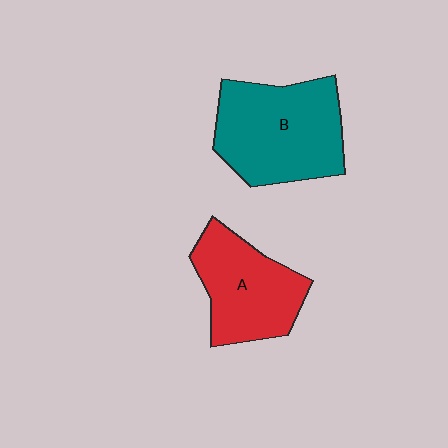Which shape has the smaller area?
Shape A (red).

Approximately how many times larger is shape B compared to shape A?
Approximately 1.3 times.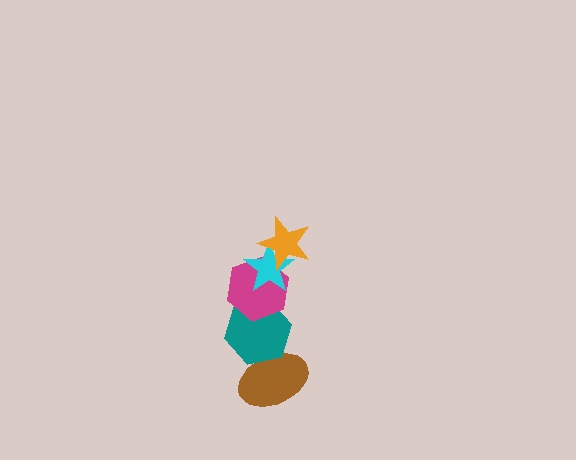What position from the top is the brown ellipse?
The brown ellipse is 5th from the top.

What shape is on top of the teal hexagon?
The magenta hexagon is on top of the teal hexagon.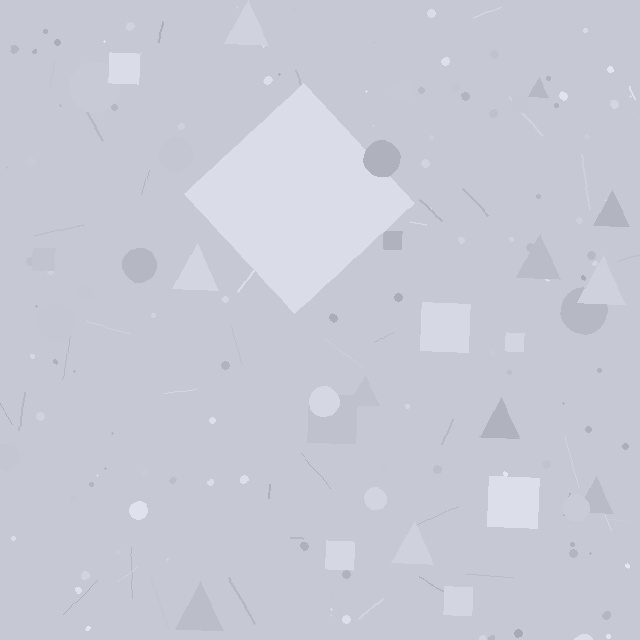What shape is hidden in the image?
A diamond is hidden in the image.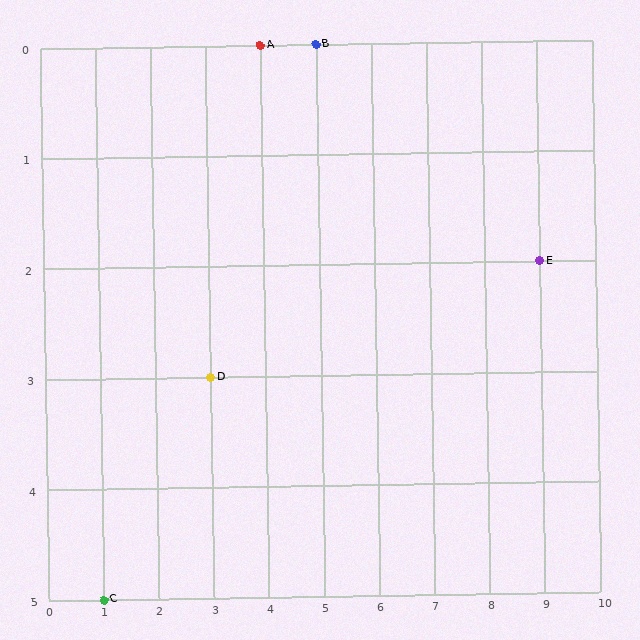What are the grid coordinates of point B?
Point B is at grid coordinates (5, 0).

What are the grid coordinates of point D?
Point D is at grid coordinates (3, 3).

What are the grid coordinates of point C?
Point C is at grid coordinates (1, 5).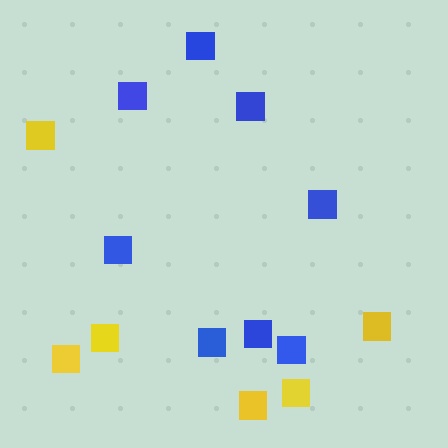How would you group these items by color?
There are 2 groups: one group of yellow squares (6) and one group of blue squares (8).